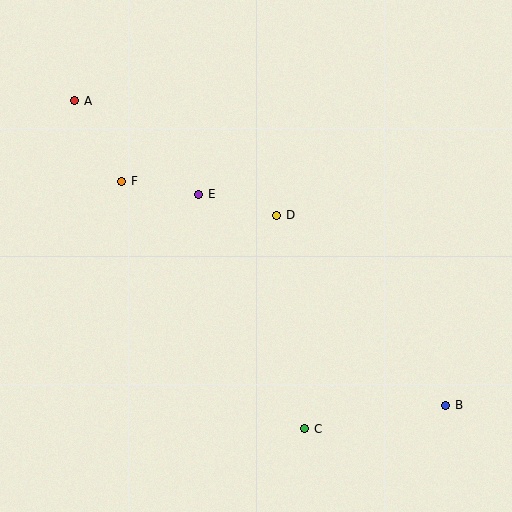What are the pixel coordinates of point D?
Point D is at (277, 215).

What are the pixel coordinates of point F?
Point F is at (122, 181).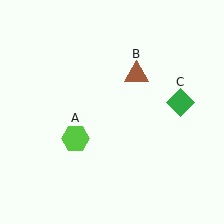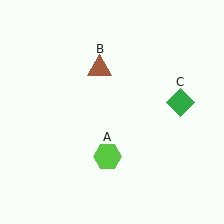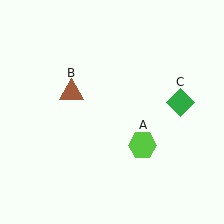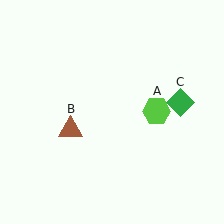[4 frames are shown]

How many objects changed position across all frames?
2 objects changed position: lime hexagon (object A), brown triangle (object B).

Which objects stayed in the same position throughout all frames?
Green diamond (object C) remained stationary.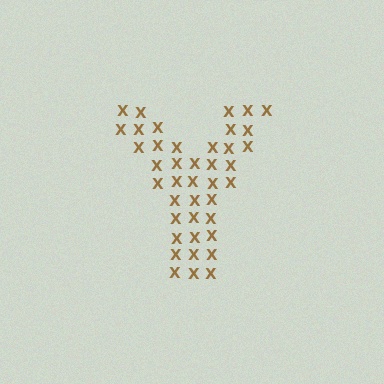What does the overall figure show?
The overall figure shows the letter Y.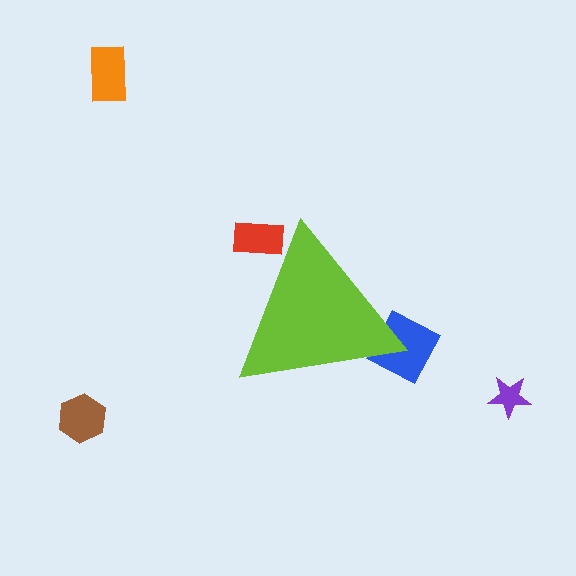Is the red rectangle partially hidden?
Yes, the red rectangle is partially hidden behind the lime triangle.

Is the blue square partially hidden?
Yes, the blue square is partially hidden behind the lime triangle.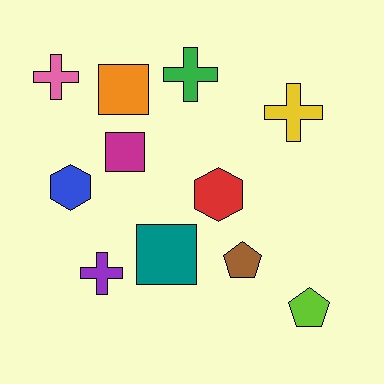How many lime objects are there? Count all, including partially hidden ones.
There is 1 lime object.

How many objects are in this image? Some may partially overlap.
There are 11 objects.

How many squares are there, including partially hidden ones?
There are 3 squares.